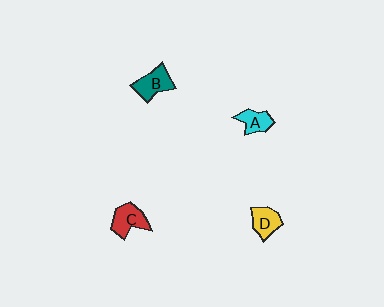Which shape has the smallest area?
Shape A (cyan).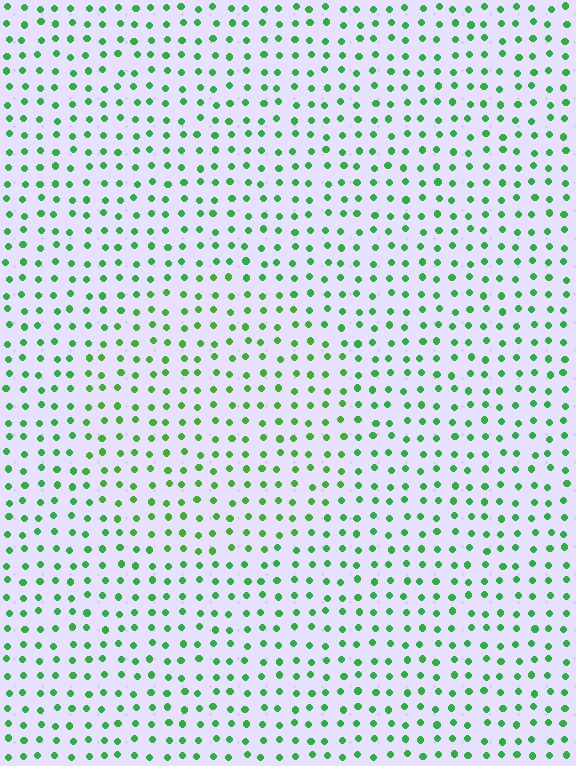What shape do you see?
I see a circle.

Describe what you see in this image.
The image is filled with small green elements in a uniform arrangement. A circle-shaped region is visible where the elements are tinted to a slightly different hue, forming a subtle color boundary.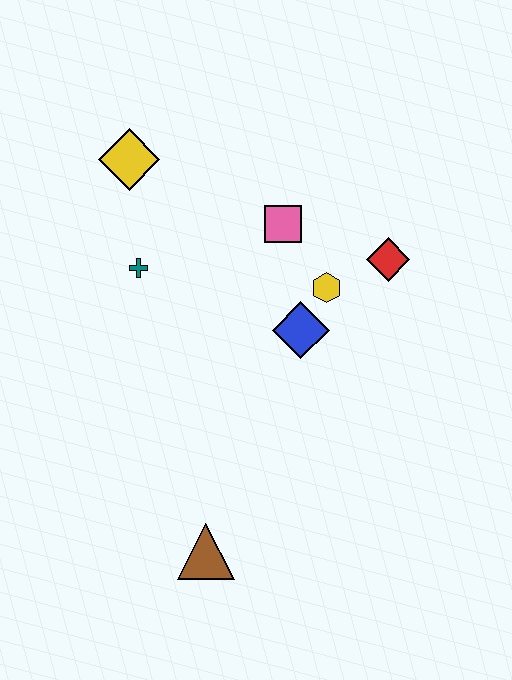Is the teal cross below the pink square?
Yes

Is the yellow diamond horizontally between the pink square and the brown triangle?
No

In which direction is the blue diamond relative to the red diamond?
The blue diamond is to the left of the red diamond.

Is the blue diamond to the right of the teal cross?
Yes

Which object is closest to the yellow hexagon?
The blue diamond is closest to the yellow hexagon.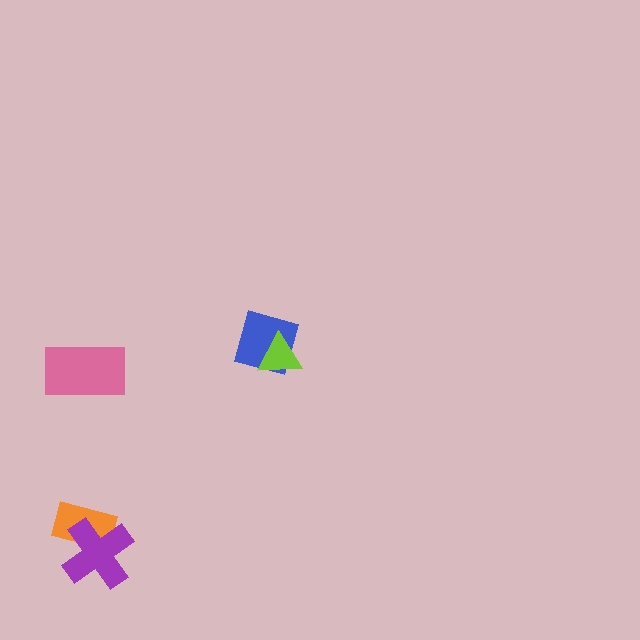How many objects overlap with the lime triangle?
1 object overlaps with the lime triangle.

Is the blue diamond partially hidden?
Yes, it is partially covered by another shape.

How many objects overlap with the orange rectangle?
1 object overlaps with the orange rectangle.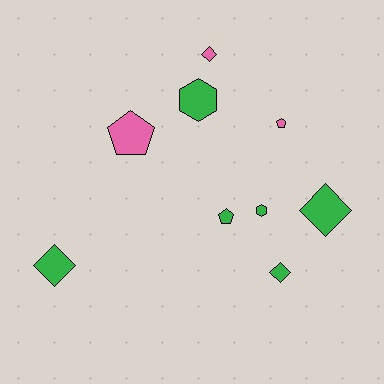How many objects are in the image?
There are 9 objects.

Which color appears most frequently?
Green, with 6 objects.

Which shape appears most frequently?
Diamond, with 4 objects.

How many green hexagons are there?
There are 2 green hexagons.